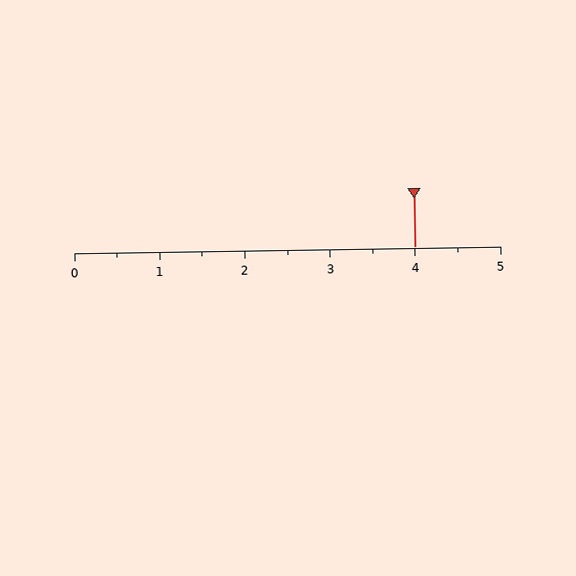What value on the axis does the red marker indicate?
The marker indicates approximately 4.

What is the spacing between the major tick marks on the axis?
The major ticks are spaced 1 apart.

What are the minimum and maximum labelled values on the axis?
The axis runs from 0 to 5.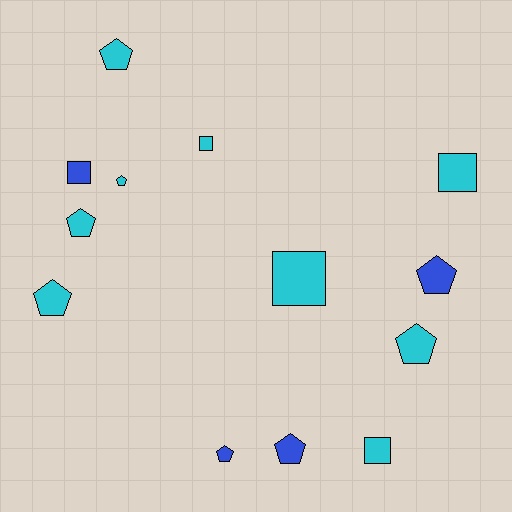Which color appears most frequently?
Cyan, with 9 objects.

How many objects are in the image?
There are 13 objects.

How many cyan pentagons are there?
There are 5 cyan pentagons.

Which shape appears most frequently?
Pentagon, with 8 objects.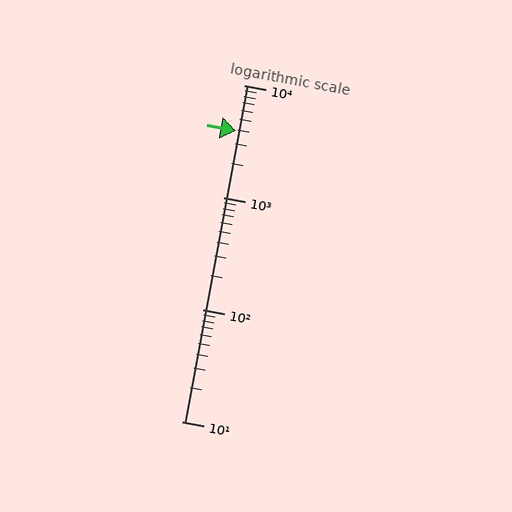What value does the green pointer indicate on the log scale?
The pointer indicates approximately 3900.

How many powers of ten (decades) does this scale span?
The scale spans 3 decades, from 10 to 10000.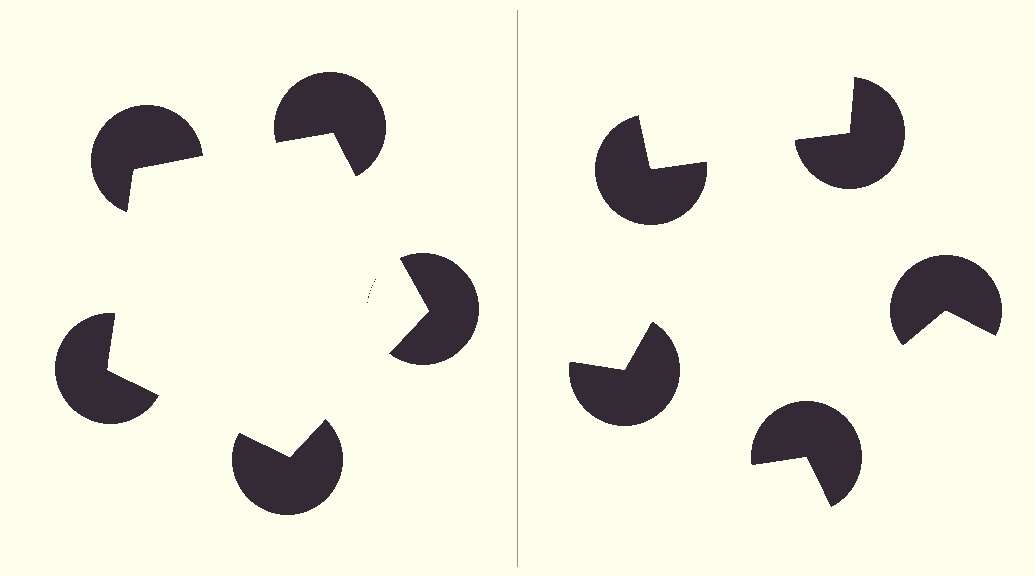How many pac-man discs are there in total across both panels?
10 — 5 on each side.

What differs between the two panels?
The pac-man discs are positioned identically on both sides; only the wedge orientations differ. On the left they align to a pentagon; on the right they are misaligned.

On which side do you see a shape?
An illusory pentagon appears on the left side. On the right side the wedge cuts are rotated, so no coherent shape forms.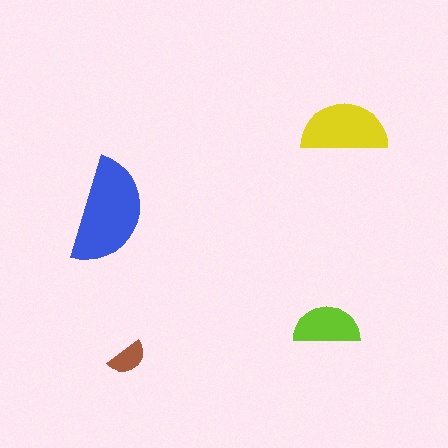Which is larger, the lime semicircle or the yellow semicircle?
The yellow one.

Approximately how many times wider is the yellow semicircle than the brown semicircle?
About 2 times wider.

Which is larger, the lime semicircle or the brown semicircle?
The lime one.